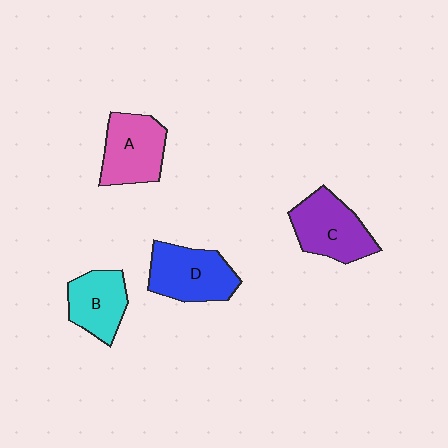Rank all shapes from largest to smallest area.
From largest to smallest: D (blue), C (purple), A (pink), B (cyan).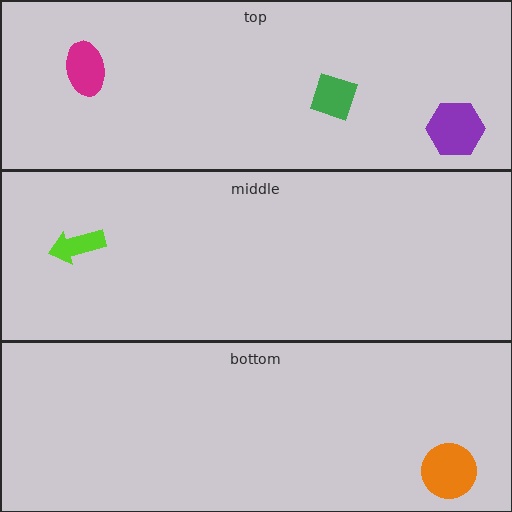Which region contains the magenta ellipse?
The top region.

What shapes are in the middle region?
The lime arrow.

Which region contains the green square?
The top region.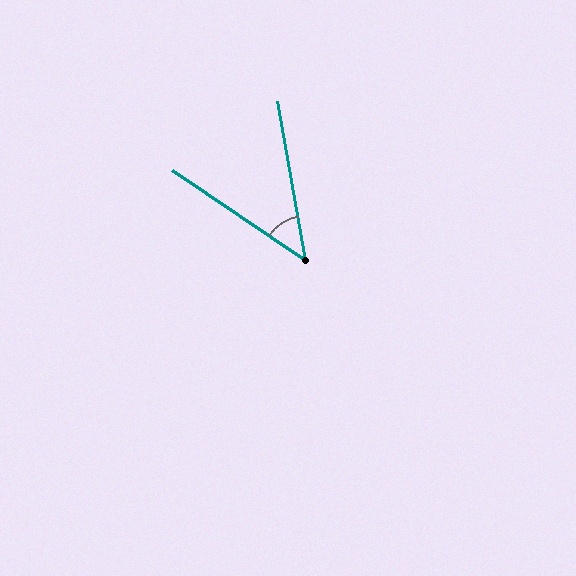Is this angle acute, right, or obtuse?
It is acute.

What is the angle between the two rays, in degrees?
Approximately 46 degrees.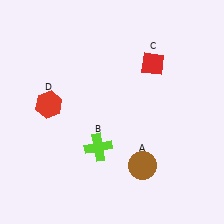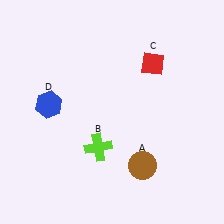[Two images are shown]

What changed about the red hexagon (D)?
In Image 1, D is red. In Image 2, it changed to blue.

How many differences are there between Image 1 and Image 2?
There is 1 difference between the two images.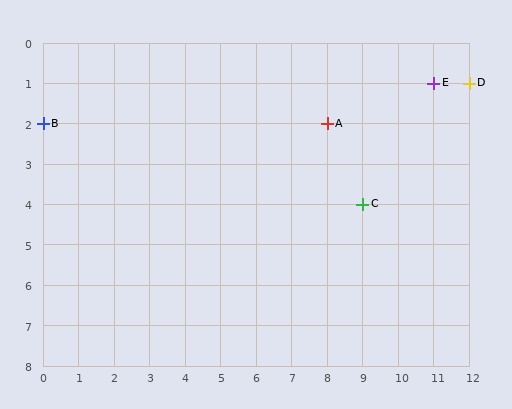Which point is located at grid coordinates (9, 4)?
Point C is at (9, 4).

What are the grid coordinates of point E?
Point E is at grid coordinates (11, 1).